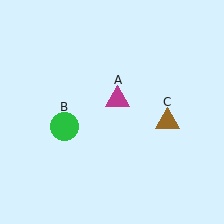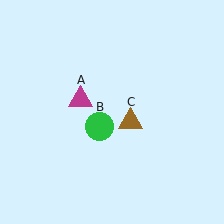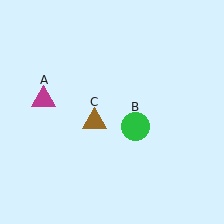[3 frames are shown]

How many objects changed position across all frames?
3 objects changed position: magenta triangle (object A), green circle (object B), brown triangle (object C).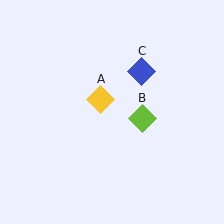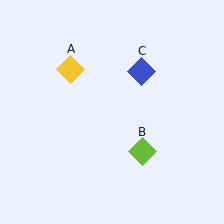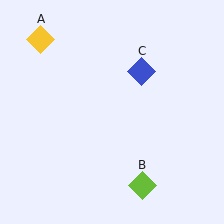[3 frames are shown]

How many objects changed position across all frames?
2 objects changed position: yellow diamond (object A), lime diamond (object B).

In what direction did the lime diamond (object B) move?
The lime diamond (object B) moved down.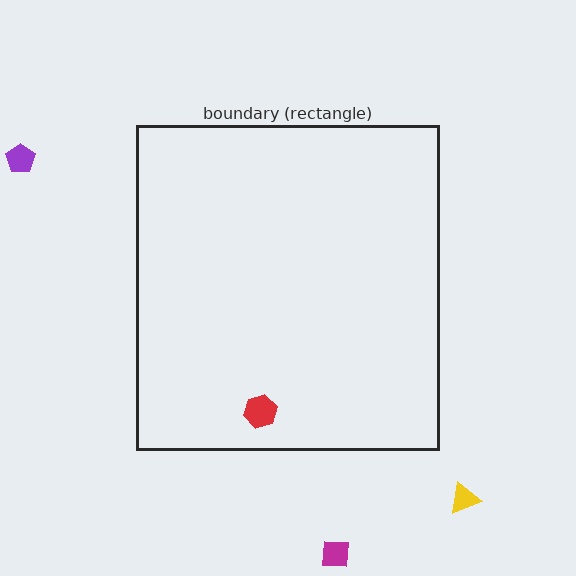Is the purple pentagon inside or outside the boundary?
Outside.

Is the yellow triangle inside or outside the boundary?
Outside.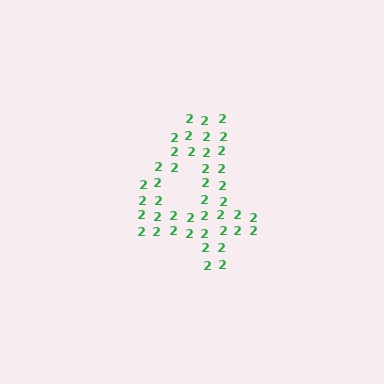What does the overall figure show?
The overall figure shows the digit 4.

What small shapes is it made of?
It is made of small digit 2's.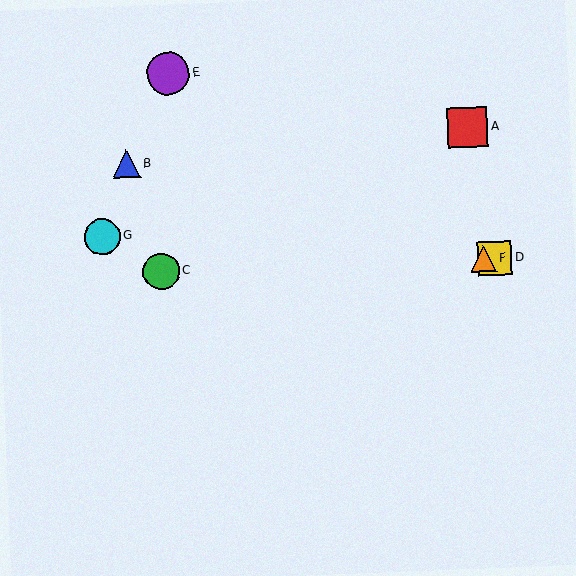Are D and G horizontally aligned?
No, D is at y≈258 and G is at y≈237.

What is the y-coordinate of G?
Object G is at y≈237.